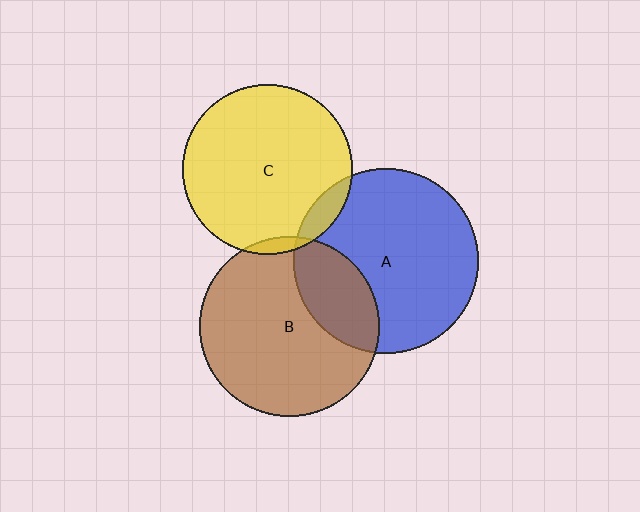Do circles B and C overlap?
Yes.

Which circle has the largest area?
Circle A (blue).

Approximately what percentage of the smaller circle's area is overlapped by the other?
Approximately 5%.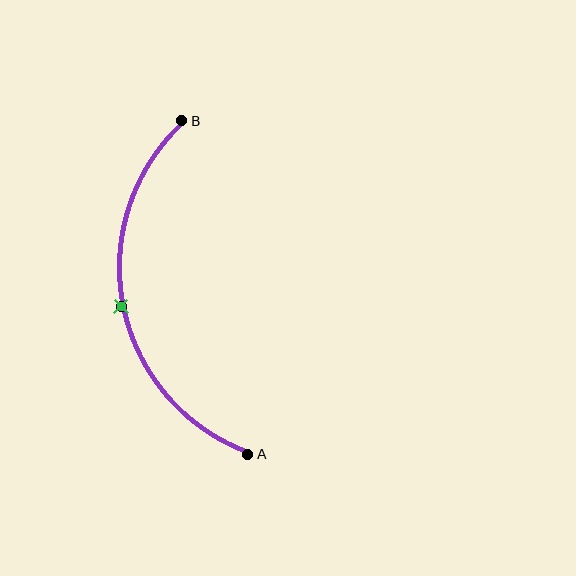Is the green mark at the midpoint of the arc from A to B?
Yes. The green mark lies on the arc at equal arc-length from both A and B — it is the arc midpoint.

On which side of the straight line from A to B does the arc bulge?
The arc bulges to the left of the straight line connecting A and B.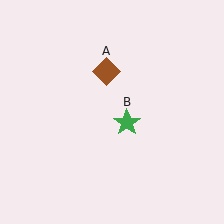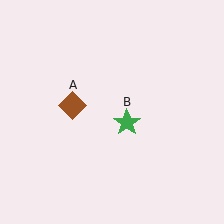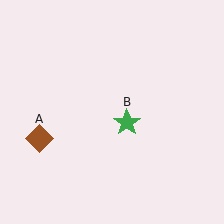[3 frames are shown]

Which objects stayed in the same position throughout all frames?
Green star (object B) remained stationary.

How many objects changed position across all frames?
1 object changed position: brown diamond (object A).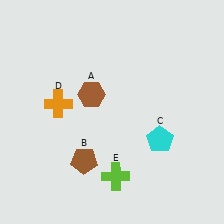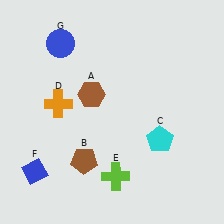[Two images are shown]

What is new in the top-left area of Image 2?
A blue circle (G) was added in the top-left area of Image 2.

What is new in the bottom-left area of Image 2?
A blue diamond (F) was added in the bottom-left area of Image 2.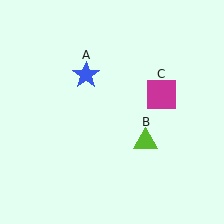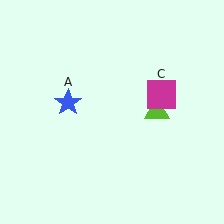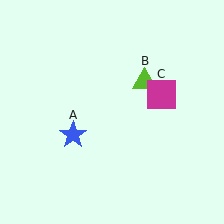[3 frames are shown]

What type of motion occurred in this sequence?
The blue star (object A), lime triangle (object B) rotated counterclockwise around the center of the scene.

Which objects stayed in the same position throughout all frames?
Magenta square (object C) remained stationary.